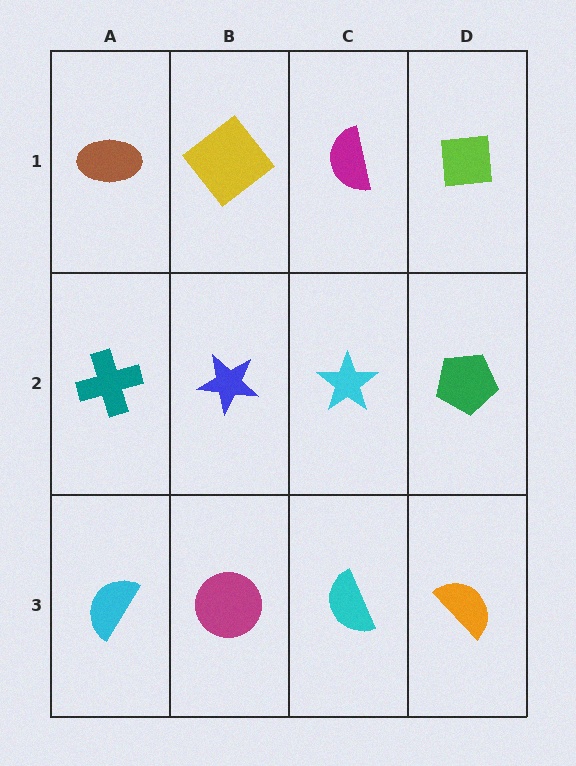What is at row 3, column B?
A magenta circle.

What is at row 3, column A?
A cyan semicircle.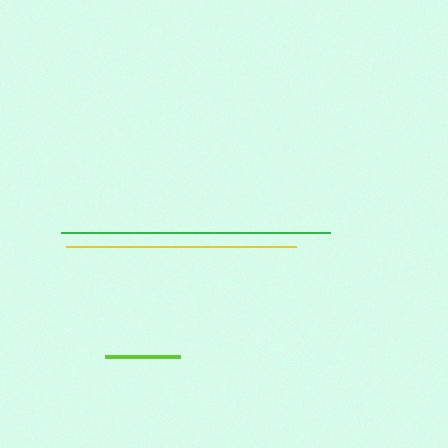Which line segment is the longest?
The green line is the longest at approximately 269 pixels.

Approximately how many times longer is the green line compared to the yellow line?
The green line is approximately 1.2 times the length of the yellow line.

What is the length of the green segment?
The green segment is approximately 269 pixels long.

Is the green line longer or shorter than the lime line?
The green line is longer than the lime line.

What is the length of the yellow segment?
The yellow segment is approximately 230 pixels long.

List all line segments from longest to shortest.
From longest to shortest: green, yellow, lime.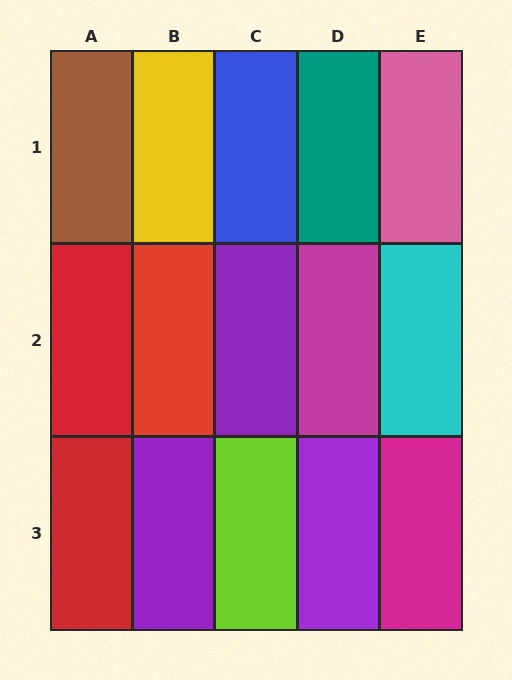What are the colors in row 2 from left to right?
Red, red, purple, magenta, cyan.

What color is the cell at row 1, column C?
Blue.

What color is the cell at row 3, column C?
Lime.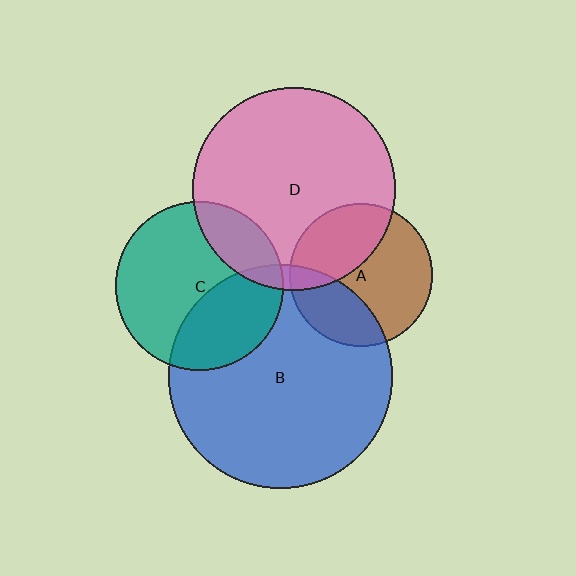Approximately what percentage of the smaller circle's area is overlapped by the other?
Approximately 35%.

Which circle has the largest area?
Circle B (blue).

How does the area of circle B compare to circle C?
Approximately 1.8 times.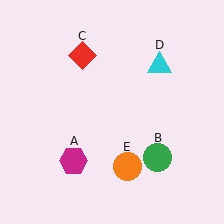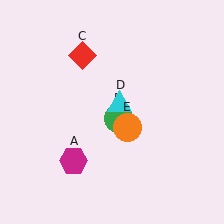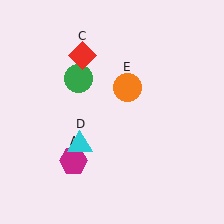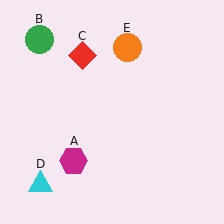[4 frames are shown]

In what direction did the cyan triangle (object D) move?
The cyan triangle (object D) moved down and to the left.